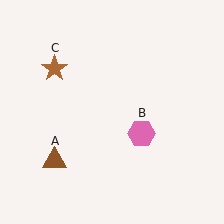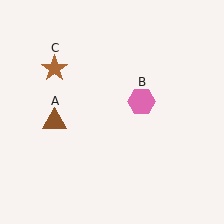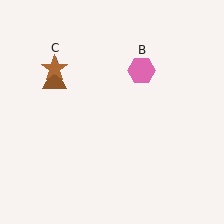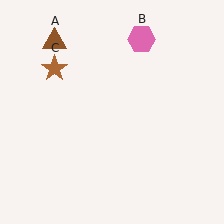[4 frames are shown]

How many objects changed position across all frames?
2 objects changed position: brown triangle (object A), pink hexagon (object B).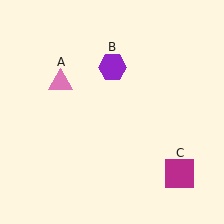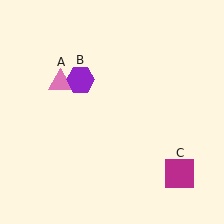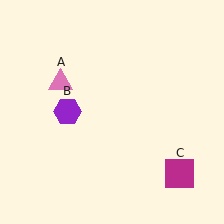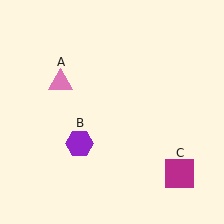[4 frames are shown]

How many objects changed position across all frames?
1 object changed position: purple hexagon (object B).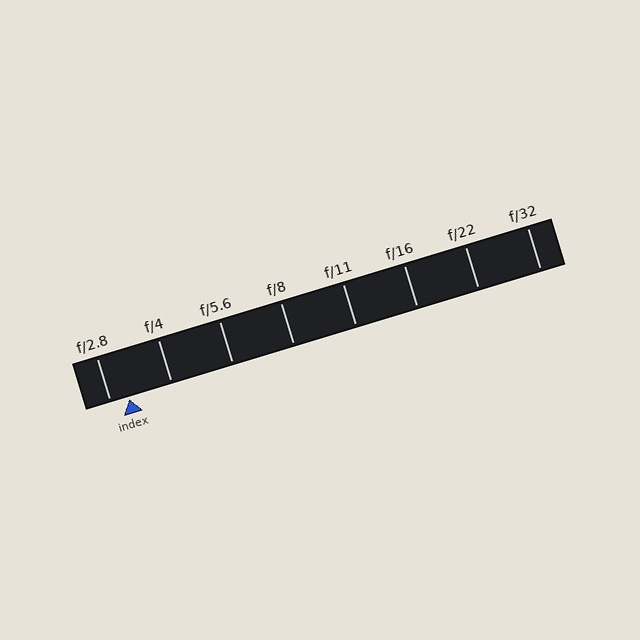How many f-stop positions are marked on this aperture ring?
There are 8 f-stop positions marked.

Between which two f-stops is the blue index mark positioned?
The index mark is between f/2.8 and f/4.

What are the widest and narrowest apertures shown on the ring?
The widest aperture shown is f/2.8 and the narrowest is f/32.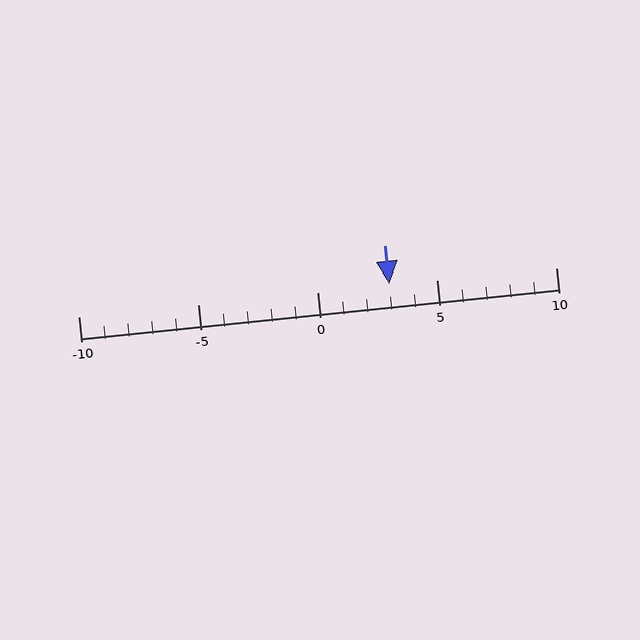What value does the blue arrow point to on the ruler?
The blue arrow points to approximately 3.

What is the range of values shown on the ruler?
The ruler shows values from -10 to 10.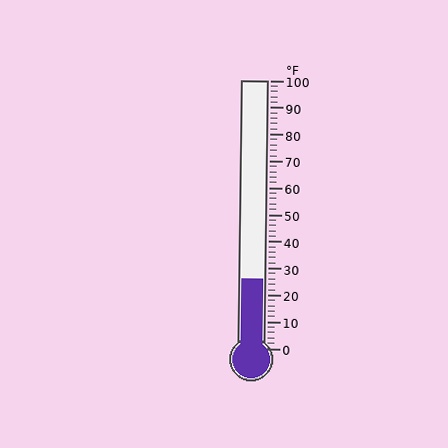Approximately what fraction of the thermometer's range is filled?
The thermometer is filled to approximately 25% of its range.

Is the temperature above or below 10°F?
The temperature is above 10°F.